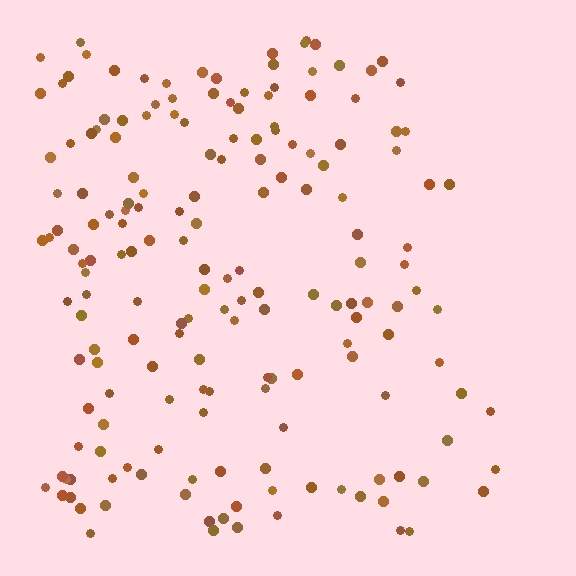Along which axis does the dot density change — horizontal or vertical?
Horizontal.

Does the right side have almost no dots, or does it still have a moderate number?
Still a moderate number, just noticeably fewer than the left.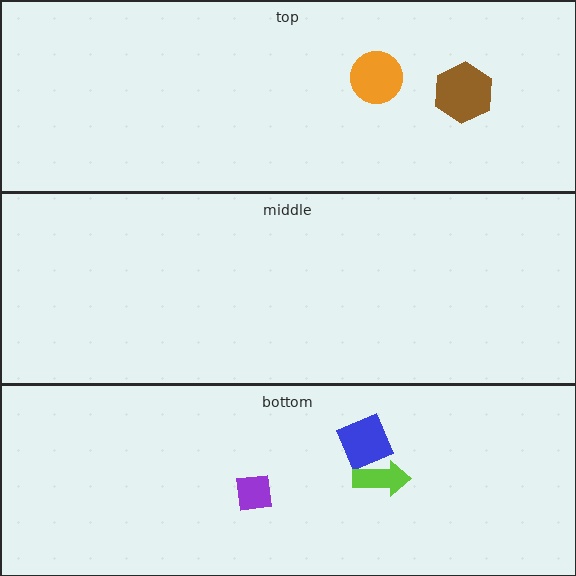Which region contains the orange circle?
The top region.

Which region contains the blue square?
The bottom region.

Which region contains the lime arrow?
The bottom region.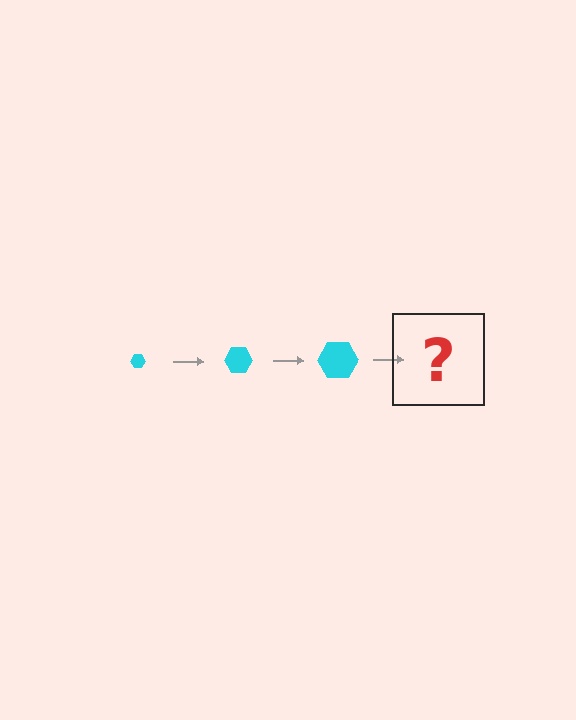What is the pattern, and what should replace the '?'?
The pattern is that the hexagon gets progressively larger each step. The '?' should be a cyan hexagon, larger than the previous one.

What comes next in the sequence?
The next element should be a cyan hexagon, larger than the previous one.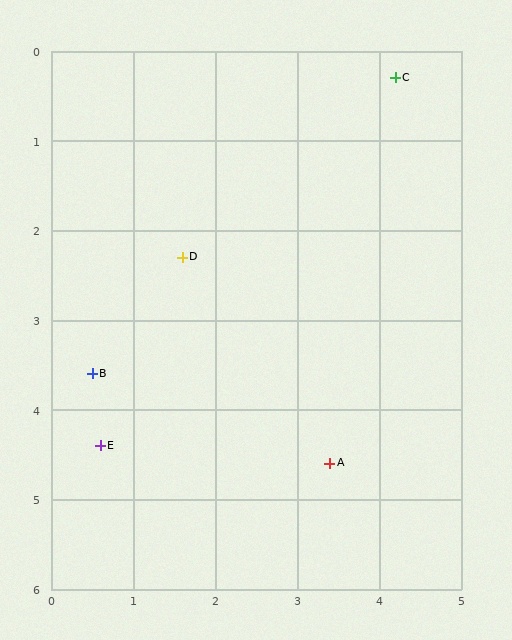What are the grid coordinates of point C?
Point C is at approximately (4.2, 0.3).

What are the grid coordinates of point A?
Point A is at approximately (3.4, 4.6).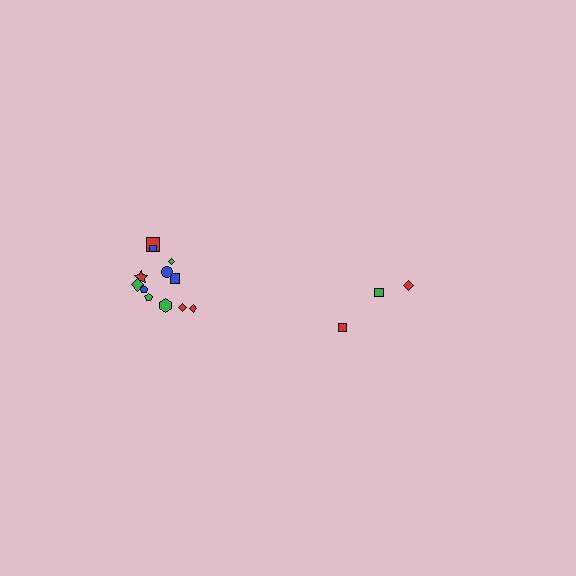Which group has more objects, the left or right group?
The left group.